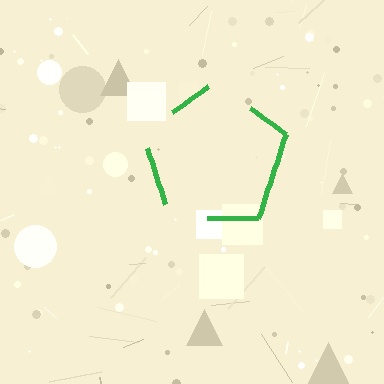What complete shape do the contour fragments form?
The contour fragments form a pentagon.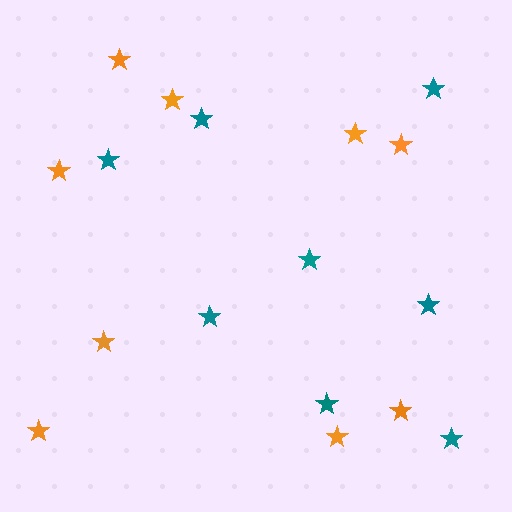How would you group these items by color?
There are 2 groups: one group of orange stars (9) and one group of teal stars (8).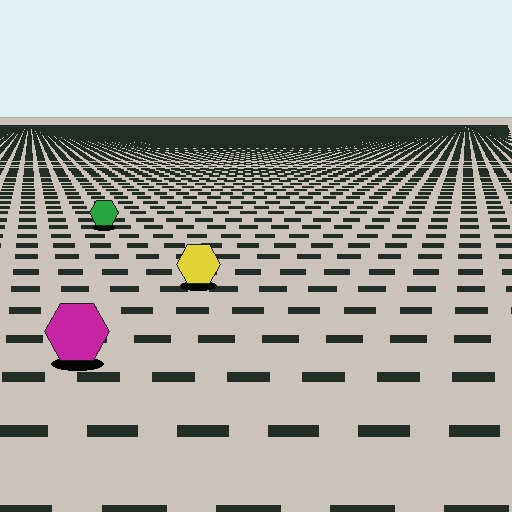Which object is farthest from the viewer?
The green hexagon is farthest from the viewer. It appears smaller and the ground texture around it is denser.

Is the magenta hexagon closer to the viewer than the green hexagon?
Yes. The magenta hexagon is closer — you can tell from the texture gradient: the ground texture is coarser near it.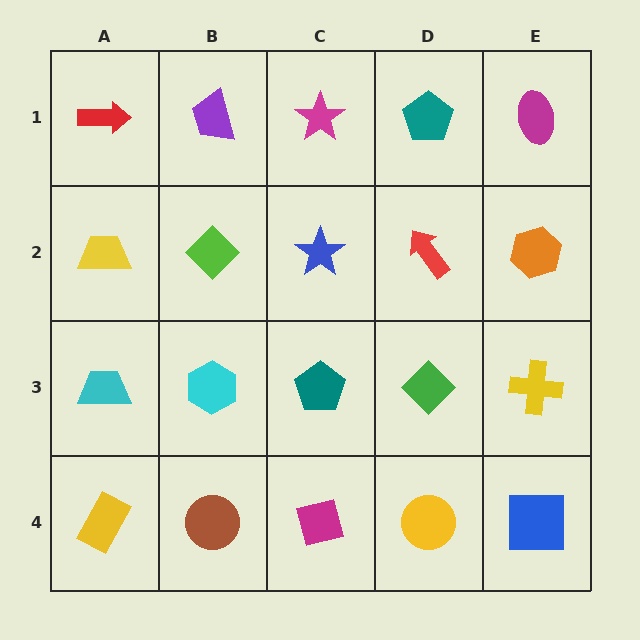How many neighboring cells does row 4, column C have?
3.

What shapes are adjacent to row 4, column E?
A yellow cross (row 3, column E), a yellow circle (row 4, column D).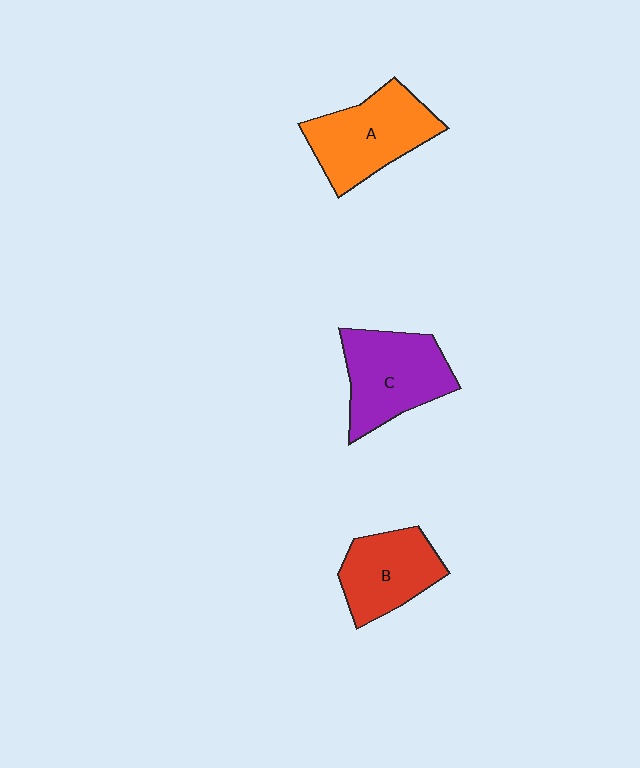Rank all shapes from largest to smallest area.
From largest to smallest: A (orange), C (purple), B (red).